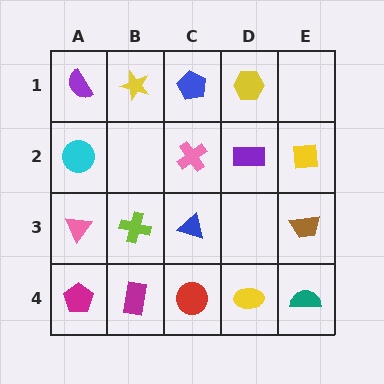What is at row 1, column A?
A purple semicircle.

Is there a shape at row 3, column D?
No, that cell is empty.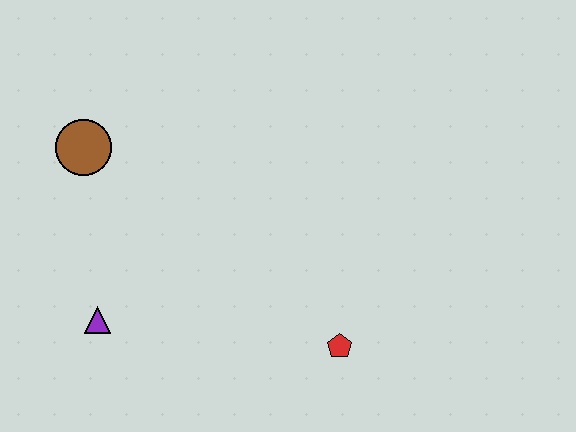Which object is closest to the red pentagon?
The purple triangle is closest to the red pentagon.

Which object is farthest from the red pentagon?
The brown circle is farthest from the red pentagon.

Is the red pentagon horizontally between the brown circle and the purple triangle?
No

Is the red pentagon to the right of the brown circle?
Yes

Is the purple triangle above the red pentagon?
Yes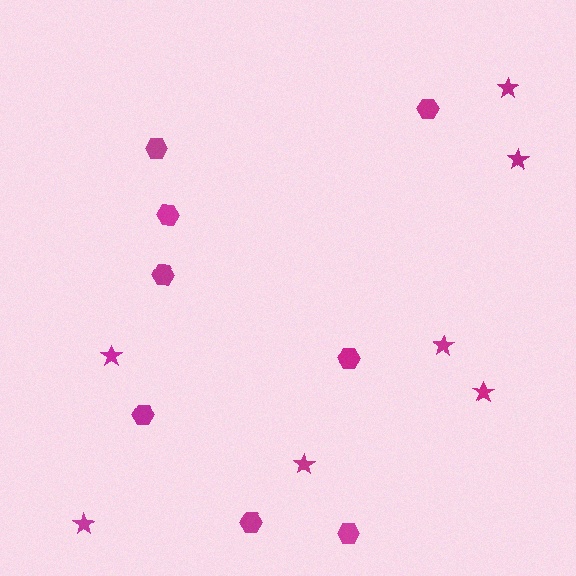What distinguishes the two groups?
There are 2 groups: one group of stars (7) and one group of hexagons (8).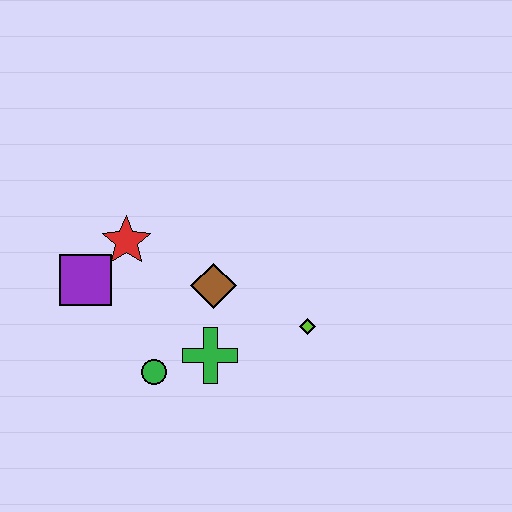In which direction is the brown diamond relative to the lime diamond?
The brown diamond is to the left of the lime diamond.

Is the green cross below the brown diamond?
Yes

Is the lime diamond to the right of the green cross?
Yes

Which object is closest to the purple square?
The red star is closest to the purple square.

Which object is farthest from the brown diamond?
The purple square is farthest from the brown diamond.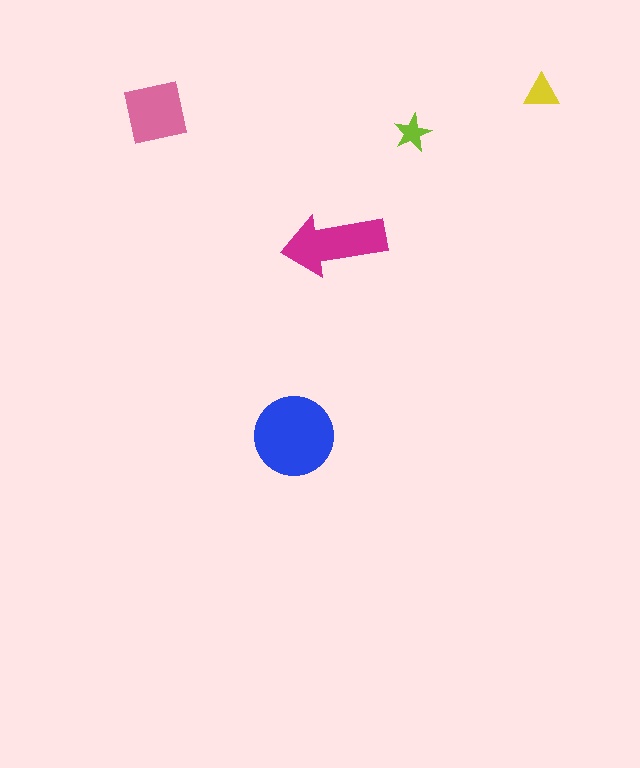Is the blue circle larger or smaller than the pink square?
Larger.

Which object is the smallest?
The lime star.